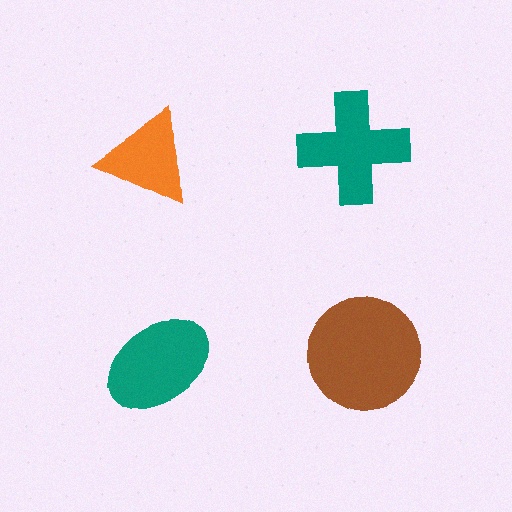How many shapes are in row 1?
2 shapes.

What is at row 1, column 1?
An orange triangle.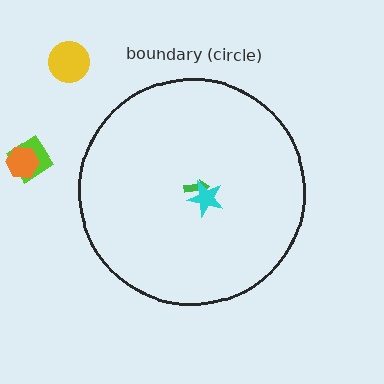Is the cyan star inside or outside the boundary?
Inside.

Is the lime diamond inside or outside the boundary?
Outside.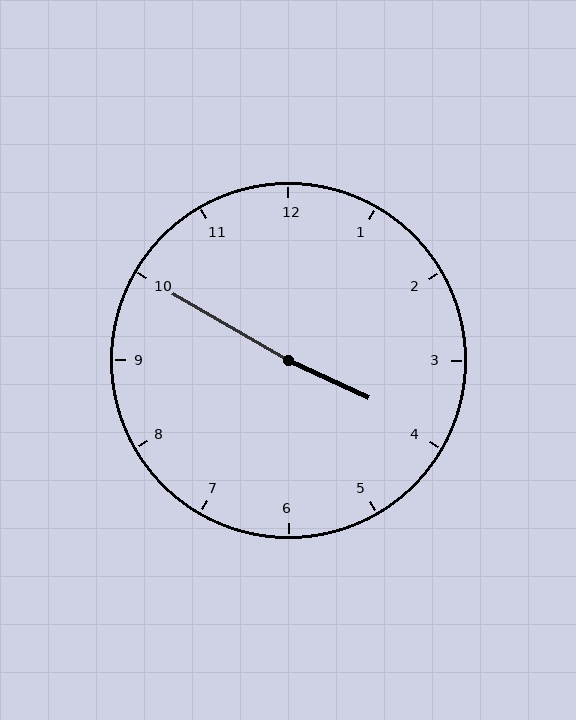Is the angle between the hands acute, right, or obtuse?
It is obtuse.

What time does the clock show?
3:50.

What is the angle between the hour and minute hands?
Approximately 175 degrees.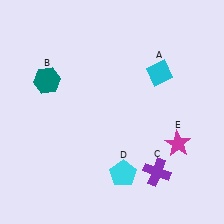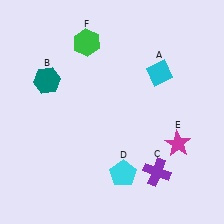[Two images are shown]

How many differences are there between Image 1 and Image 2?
There is 1 difference between the two images.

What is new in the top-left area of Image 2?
A green hexagon (F) was added in the top-left area of Image 2.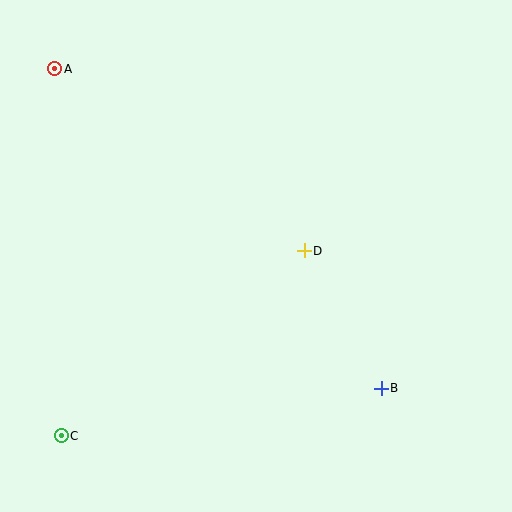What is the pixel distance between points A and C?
The distance between A and C is 367 pixels.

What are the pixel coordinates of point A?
Point A is at (55, 69).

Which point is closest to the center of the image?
Point D at (304, 251) is closest to the center.